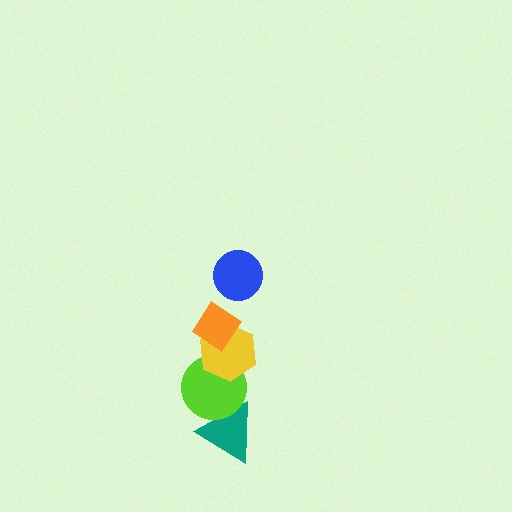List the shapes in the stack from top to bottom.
From top to bottom: the blue circle, the orange diamond, the yellow hexagon, the lime circle, the teal triangle.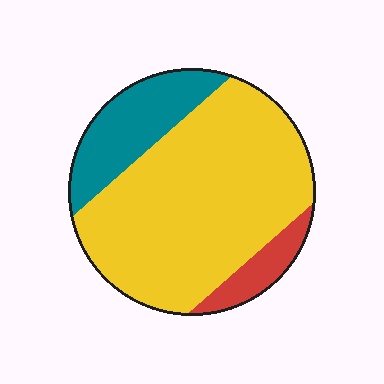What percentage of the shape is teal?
Teal takes up about one fifth (1/5) of the shape.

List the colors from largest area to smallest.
From largest to smallest: yellow, teal, red.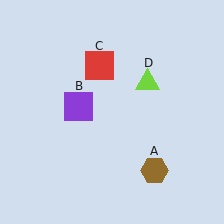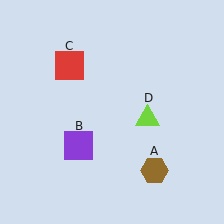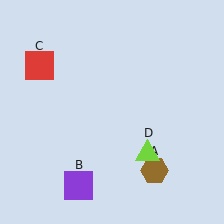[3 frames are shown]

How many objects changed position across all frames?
3 objects changed position: purple square (object B), red square (object C), lime triangle (object D).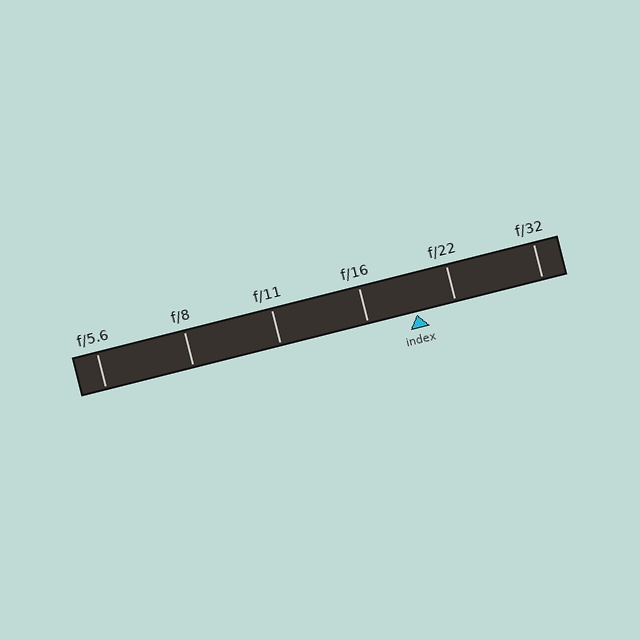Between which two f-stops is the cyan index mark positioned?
The index mark is between f/16 and f/22.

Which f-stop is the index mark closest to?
The index mark is closest to f/22.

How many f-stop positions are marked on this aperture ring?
There are 6 f-stop positions marked.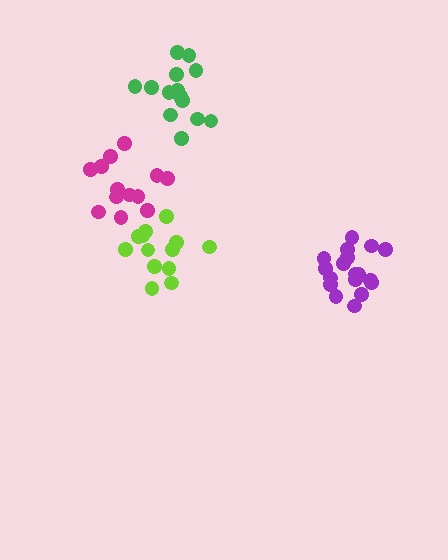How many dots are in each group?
Group 1: 13 dots, Group 2: 15 dots, Group 3: 13 dots, Group 4: 18 dots (59 total).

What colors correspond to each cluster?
The clusters are colored: lime, green, magenta, purple.